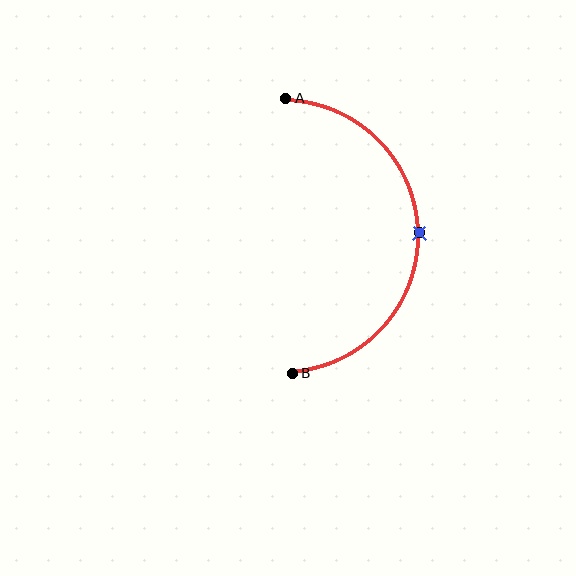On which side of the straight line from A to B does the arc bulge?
The arc bulges to the right of the straight line connecting A and B.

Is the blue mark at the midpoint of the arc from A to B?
Yes. The blue mark lies on the arc at equal arc-length from both A and B — it is the arc midpoint.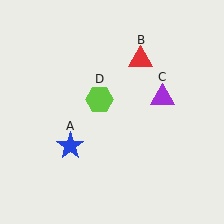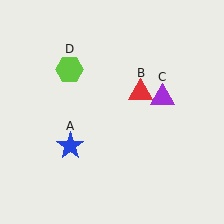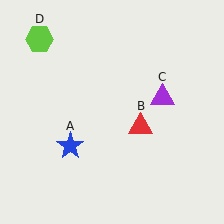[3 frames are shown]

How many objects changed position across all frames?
2 objects changed position: red triangle (object B), lime hexagon (object D).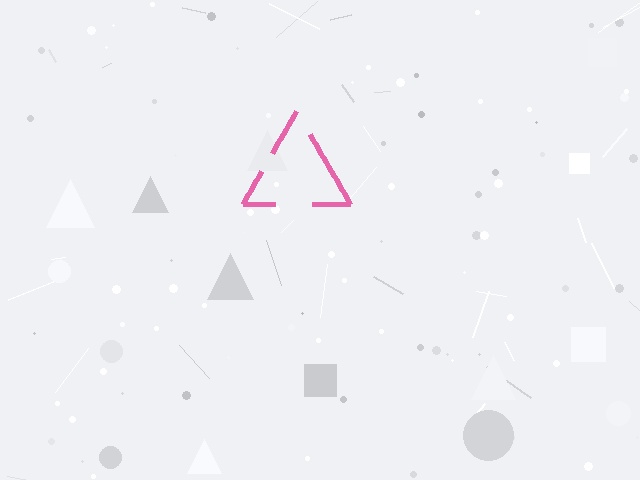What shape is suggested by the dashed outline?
The dashed outline suggests a triangle.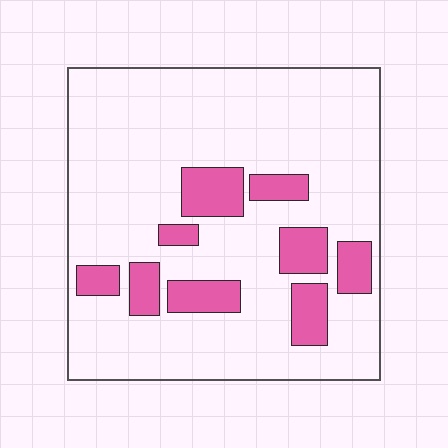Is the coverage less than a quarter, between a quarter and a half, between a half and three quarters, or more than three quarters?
Less than a quarter.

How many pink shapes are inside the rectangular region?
9.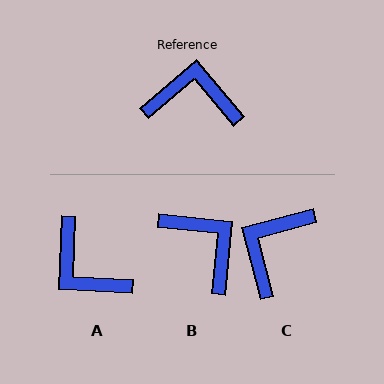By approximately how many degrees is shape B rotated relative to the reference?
Approximately 46 degrees clockwise.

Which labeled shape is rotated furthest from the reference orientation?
A, about 137 degrees away.